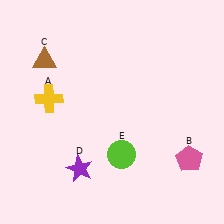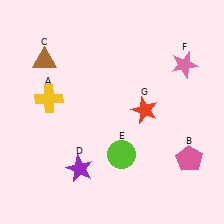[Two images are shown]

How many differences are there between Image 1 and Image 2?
There are 2 differences between the two images.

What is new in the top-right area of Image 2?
A pink star (F) was added in the top-right area of Image 2.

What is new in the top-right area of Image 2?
A red star (G) was added in the top-right area of Image 2.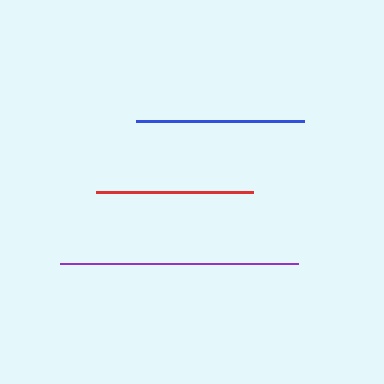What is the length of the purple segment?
The purple segment is approximately 238 pixels long.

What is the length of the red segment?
The red segment is approximately 156 pixels long.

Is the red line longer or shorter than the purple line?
The purple line is longer than the red line.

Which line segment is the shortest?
The red line is the shortest at approximately 156 pixels.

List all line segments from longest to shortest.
From longest to shortest: purple, blue, red.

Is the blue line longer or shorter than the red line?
The blue line is longer than the red line.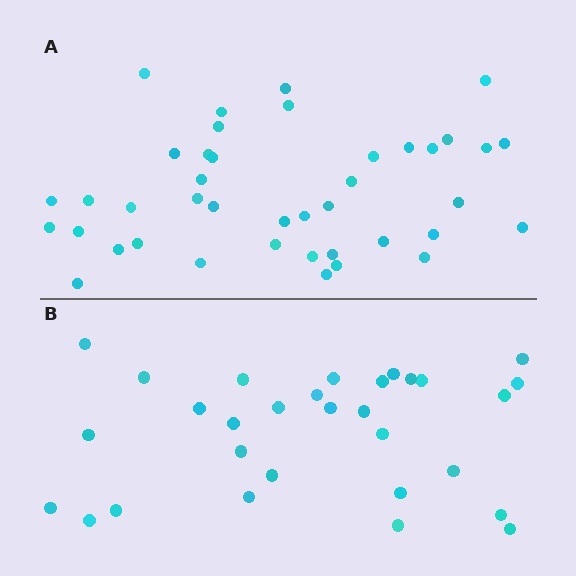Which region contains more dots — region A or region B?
Region A (the top region) has more dots.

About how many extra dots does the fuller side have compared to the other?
Region A has roughly 12 or so more dots than region B.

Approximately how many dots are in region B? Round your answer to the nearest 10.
About 30 dots.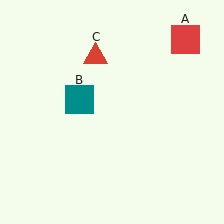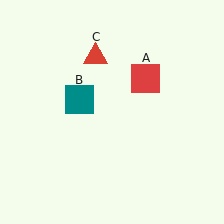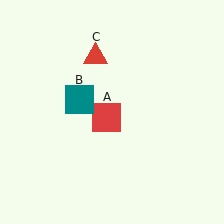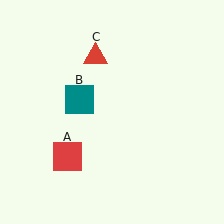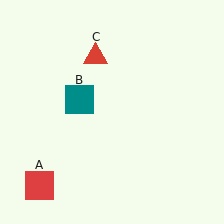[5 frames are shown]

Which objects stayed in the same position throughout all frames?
Teal square (object B) and red triangle (object C) remained stationary.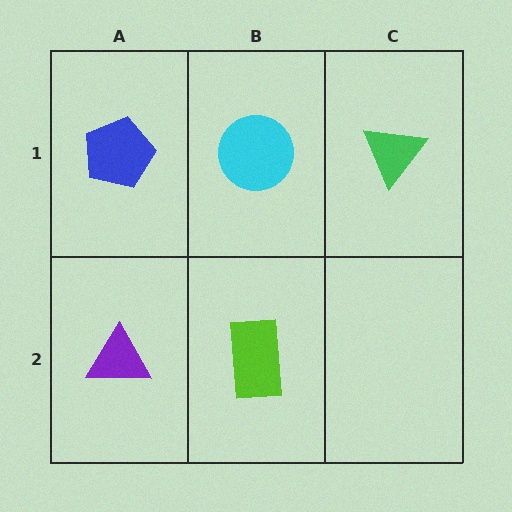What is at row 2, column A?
A purple triangle.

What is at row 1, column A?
A blue pentagon.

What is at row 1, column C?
A green triangle.